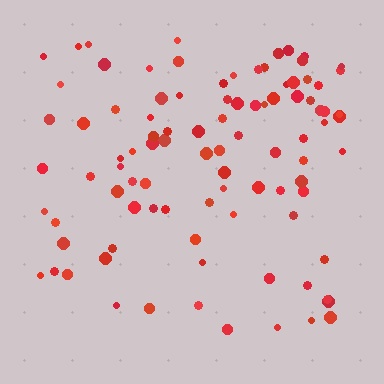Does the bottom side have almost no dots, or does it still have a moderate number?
Still a moderate number, just noticeably fewer than the top.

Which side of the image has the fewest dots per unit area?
The bottom.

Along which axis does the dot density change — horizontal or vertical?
Vertical.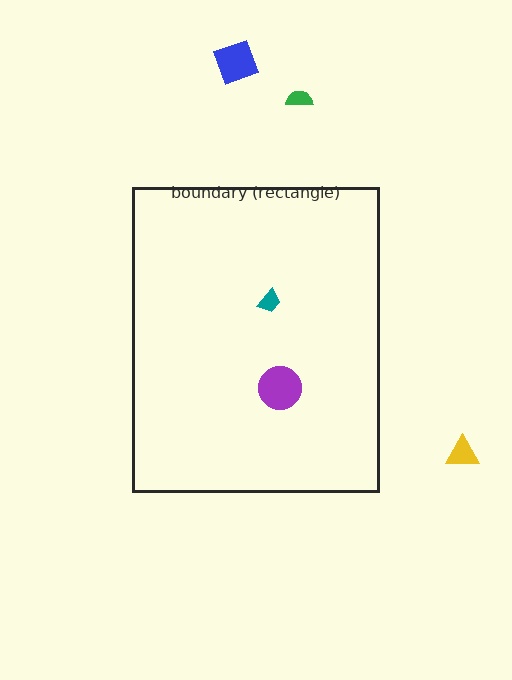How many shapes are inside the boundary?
2 inside, 3 outside.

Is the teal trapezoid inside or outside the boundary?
Inside.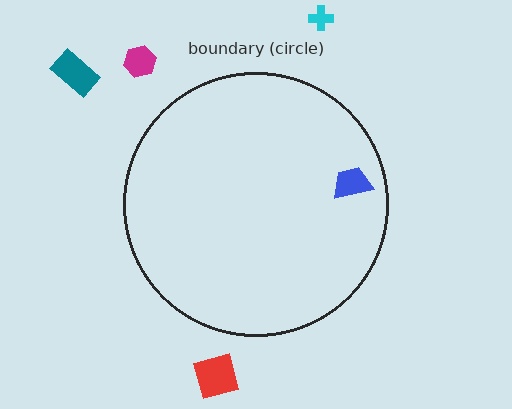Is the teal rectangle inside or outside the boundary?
Outside.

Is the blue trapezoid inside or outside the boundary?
Inside.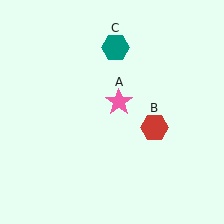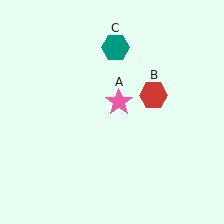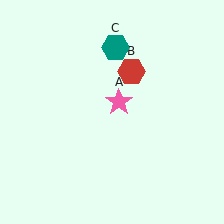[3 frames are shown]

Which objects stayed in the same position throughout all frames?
Pink star (object A) and teal hexagon (object C) remained stationary.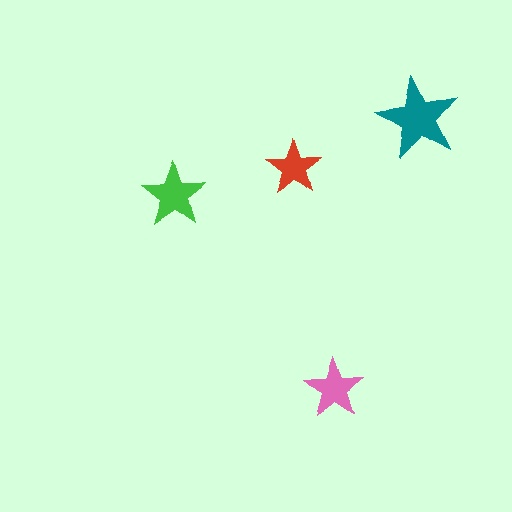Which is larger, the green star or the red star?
The green one.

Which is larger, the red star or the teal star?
The teal one.